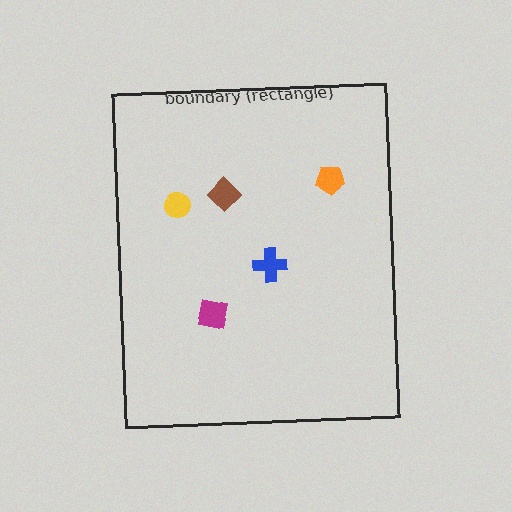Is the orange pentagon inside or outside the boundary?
Inside.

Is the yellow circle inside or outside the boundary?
Inside.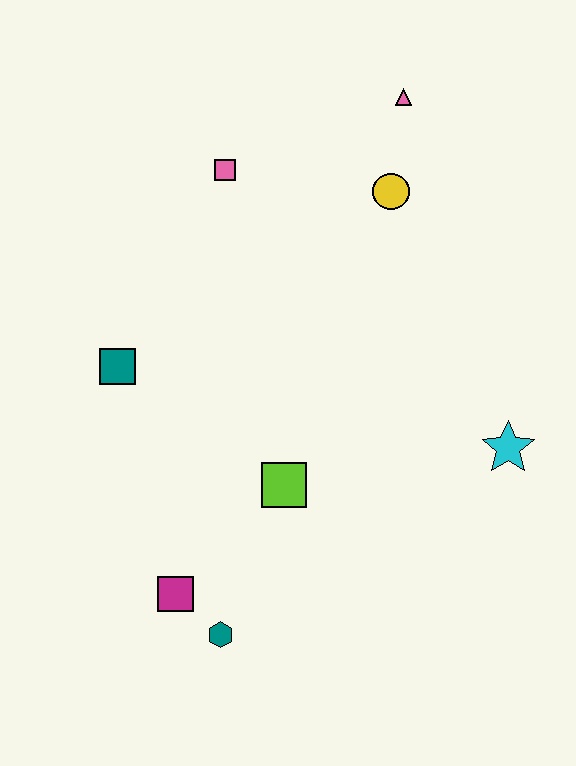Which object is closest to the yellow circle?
The pink triangle is closest to the yellow circle.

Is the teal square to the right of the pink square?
No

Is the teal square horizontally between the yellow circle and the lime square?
No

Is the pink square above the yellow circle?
Yes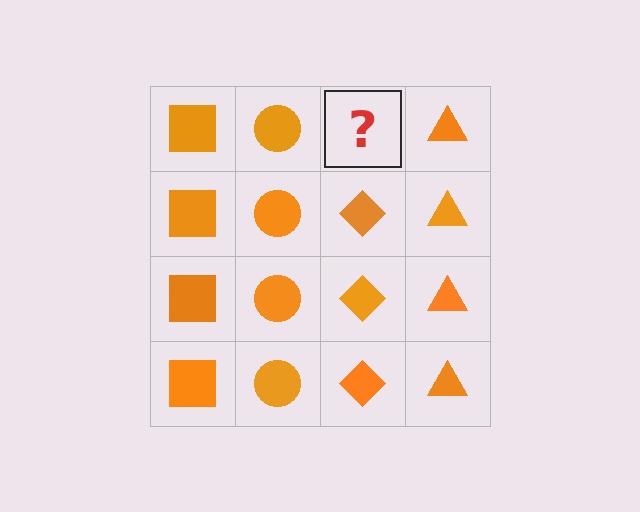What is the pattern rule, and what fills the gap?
The rule is that each column has a consistent shape. The gap should be filled with an orange diamond.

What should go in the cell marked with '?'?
The missing cell should contain an orange diamond.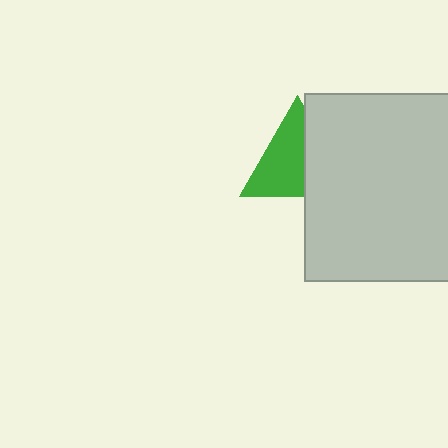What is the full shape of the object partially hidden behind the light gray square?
The partially hidden object is a green triangle.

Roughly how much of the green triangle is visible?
About half of it is visible (roughly 60%).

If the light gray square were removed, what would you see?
You would see the complete green triangle.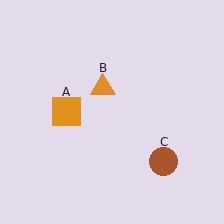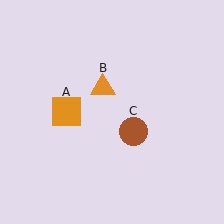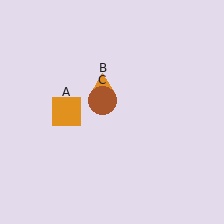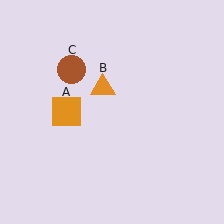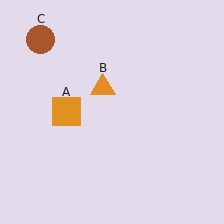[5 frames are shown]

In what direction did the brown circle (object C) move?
The brown circle (object C) moved up and to the left.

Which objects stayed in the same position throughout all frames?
Orange square (object A) and orange triangle (object B) remained stationary.